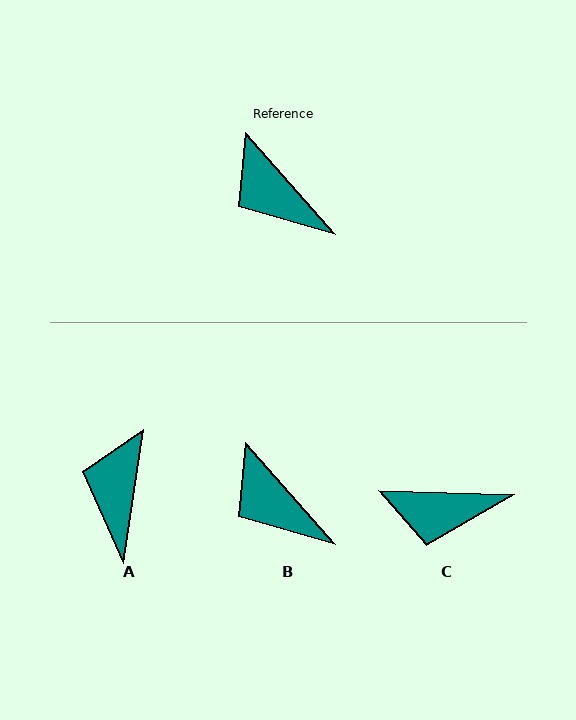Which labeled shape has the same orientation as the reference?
B.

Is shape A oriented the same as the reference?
No, it is off by about 50 degrees.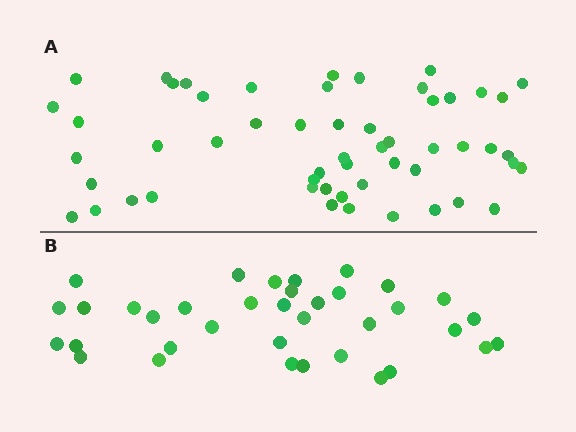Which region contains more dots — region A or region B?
Region A (the top region) has more dots.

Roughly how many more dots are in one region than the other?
Region A has approximately 20 more dots than region B.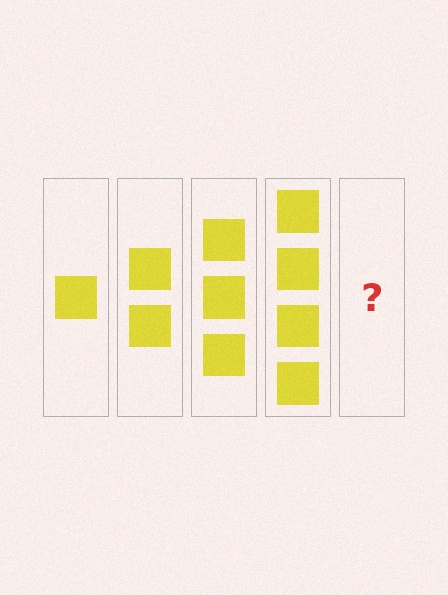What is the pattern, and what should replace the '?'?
The pattern is that each step adds one more square. The '?' should be 5 squares.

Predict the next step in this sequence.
The next step is 5 squares.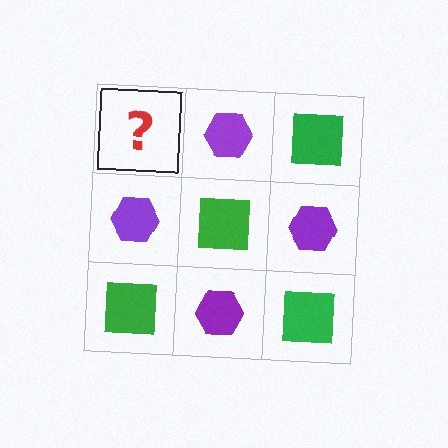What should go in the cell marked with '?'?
The missing cell should contain a green square.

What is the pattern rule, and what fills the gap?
The rule is that it alternates green square and purple hexagon in a checkerboard pattern. The gap should be filled with a green square.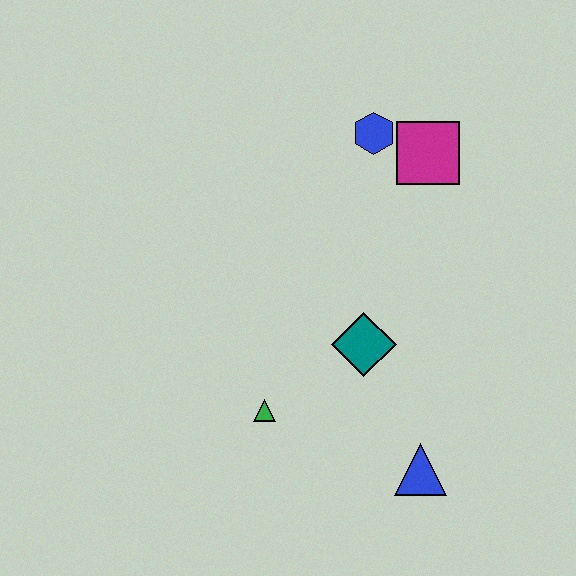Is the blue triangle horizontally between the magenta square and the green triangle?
Yes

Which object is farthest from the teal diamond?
The blue hexagon is farthest from the teal diamond.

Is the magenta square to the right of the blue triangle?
Yes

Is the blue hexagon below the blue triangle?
No